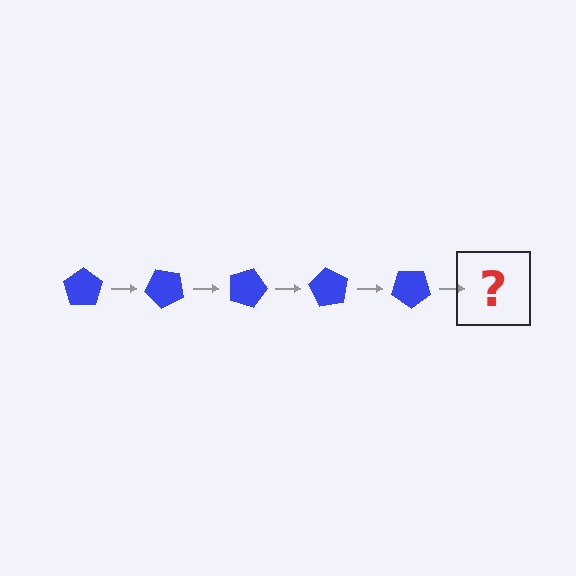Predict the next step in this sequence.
The next step is a blue pentagon rotated 225 degrees.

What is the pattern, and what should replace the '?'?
The pattern is that the pentagon rotates 45 degrees each step. The '?' should be a blue pentagon rotated 225 degrees.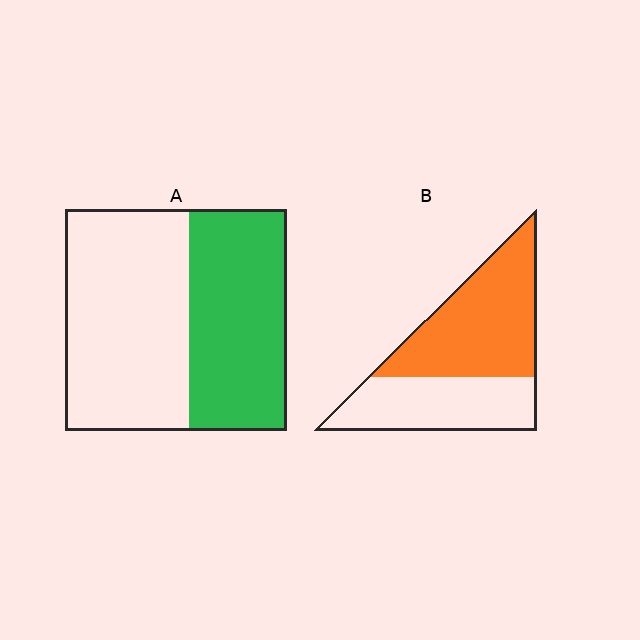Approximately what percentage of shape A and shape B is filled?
A is approximately 45% and B is approximately 55%.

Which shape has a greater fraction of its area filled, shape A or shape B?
Shape B.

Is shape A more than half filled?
No.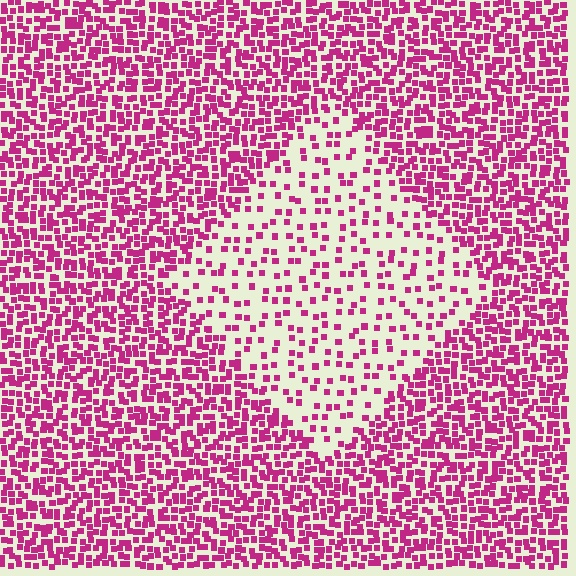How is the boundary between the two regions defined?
The boundary is defined by a change in element density (approximately 2.7x ratio). All elements are the same color, size, and shape.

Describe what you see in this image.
The image contains small magenta elements arranged at two different densities. A diamond-shaped region is visible where the elements are less densely packed than the surrounding area.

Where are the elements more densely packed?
The elements are more densely packed outside the diamond boundary.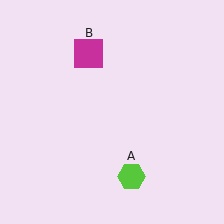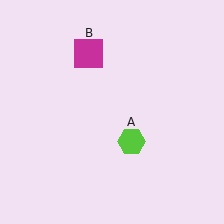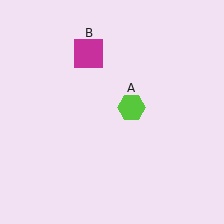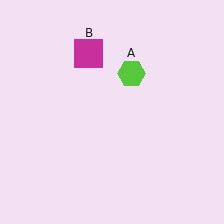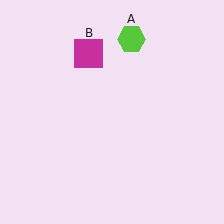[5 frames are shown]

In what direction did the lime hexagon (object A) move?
The lime hexagon (object A) moved up.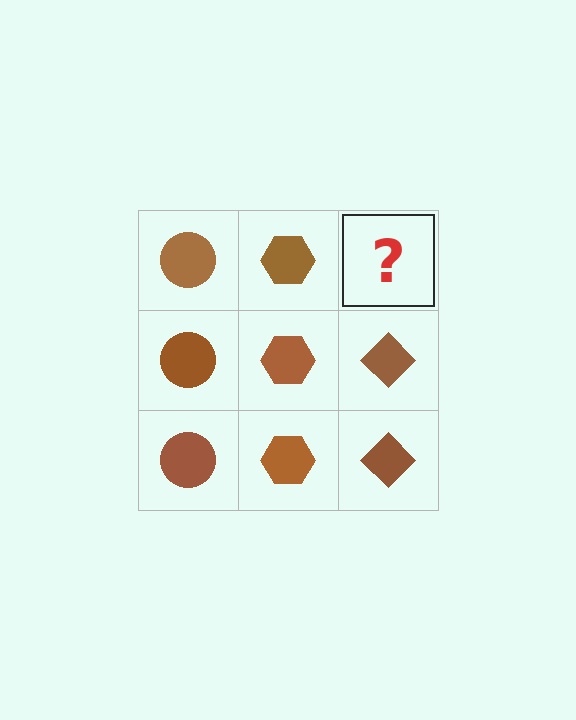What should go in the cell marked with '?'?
The missing cell should contain a brown diamond.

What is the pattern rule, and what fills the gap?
The rule is that each column has a consistent shape. The gap should be filled with a brown diamond.